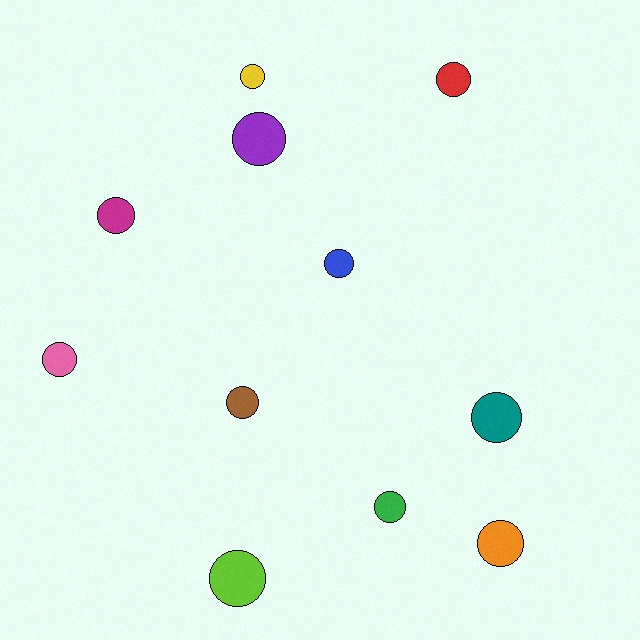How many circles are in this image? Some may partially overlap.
There are 11 circles.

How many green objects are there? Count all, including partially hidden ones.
There is 1 green object.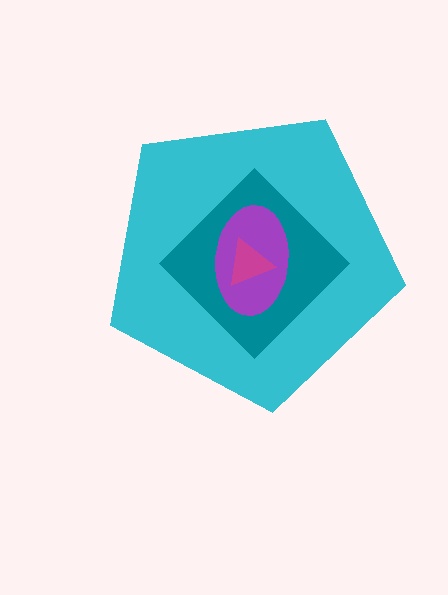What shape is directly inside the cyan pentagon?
The teal diamond.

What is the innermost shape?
The magenta triangle.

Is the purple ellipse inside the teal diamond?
Yes.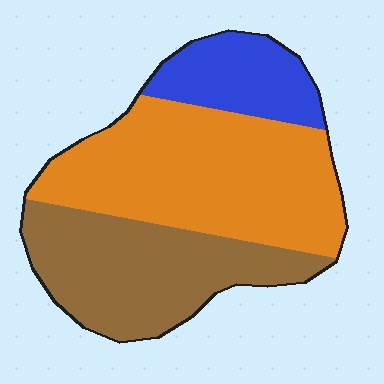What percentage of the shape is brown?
Brown covers 35% of the shape.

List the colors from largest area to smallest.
From largest to smallest: orange, brown, blue.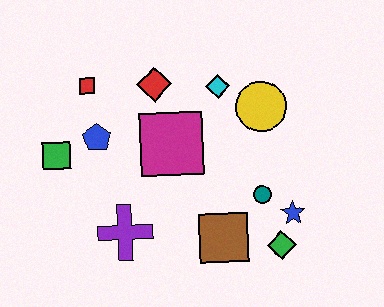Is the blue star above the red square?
No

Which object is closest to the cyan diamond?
The yellow circle is closest to the cyan diamond.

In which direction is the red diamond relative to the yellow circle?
The red diamond is to the left of the yellow circle.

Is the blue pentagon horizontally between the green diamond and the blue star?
No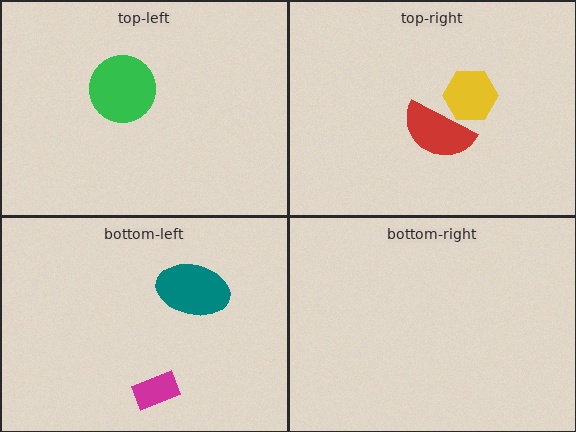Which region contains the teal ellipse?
The bottom-left region.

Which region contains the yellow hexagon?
The top-right region.